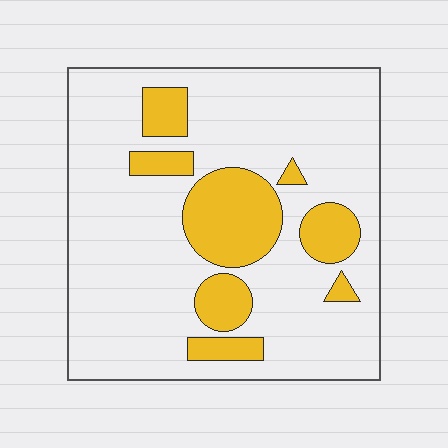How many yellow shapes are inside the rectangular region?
8.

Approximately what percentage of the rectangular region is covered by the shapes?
Approximately 20%.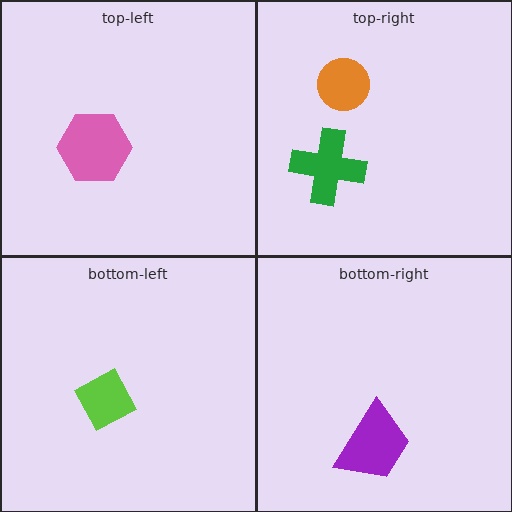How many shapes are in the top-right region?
2.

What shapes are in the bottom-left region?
The lime diamond.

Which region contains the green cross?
The top-right region.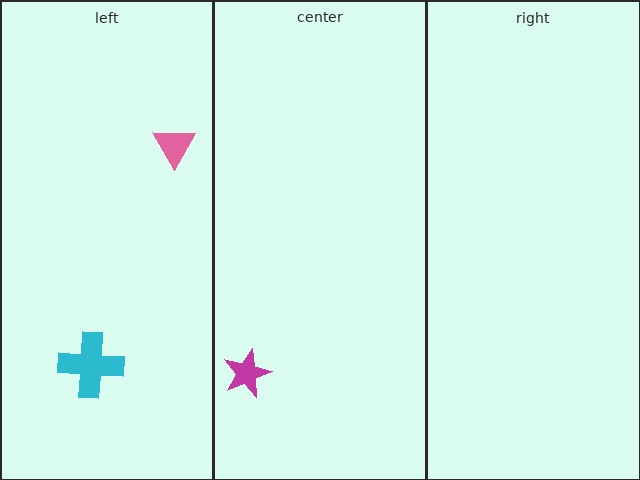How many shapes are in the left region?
2.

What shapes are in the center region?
The magenta star.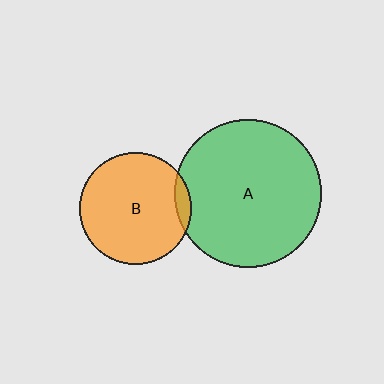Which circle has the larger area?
Circle A (green).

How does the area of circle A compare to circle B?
Approximately 1.7 times.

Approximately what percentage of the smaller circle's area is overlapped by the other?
Approximately 5%.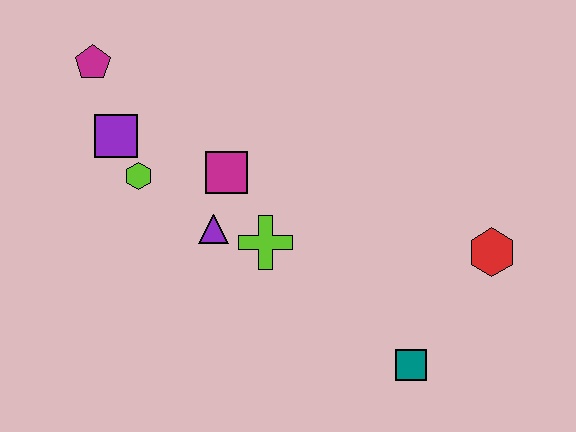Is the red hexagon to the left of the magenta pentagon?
No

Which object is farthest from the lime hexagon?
The red hexagon is farthest from the lime hexagon.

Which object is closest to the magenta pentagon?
The purple square is closest to the magenta pentagon.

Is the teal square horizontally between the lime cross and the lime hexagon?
No